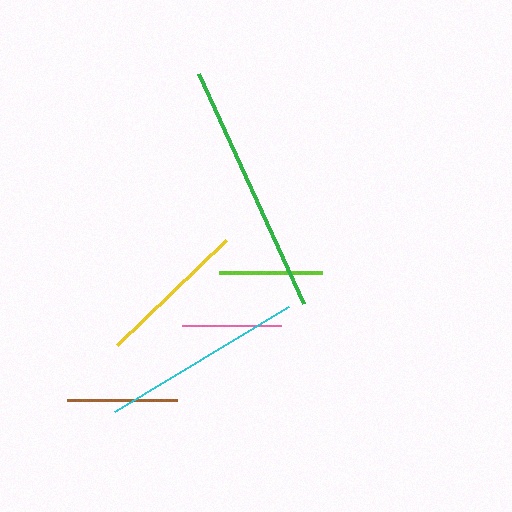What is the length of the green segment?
The green segment is approximately 253 pixels long.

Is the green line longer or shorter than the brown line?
The green line is longer than the brown line.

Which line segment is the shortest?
The pink line is the shortest at approximately 100 pixels.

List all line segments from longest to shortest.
From longest to shortest: green, cyan, yellow, brown, lime, pink.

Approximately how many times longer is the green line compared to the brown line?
The green line is approximately 2.3 times the length of the brown line.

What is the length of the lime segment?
The lime segment is approximately 102 pixels long.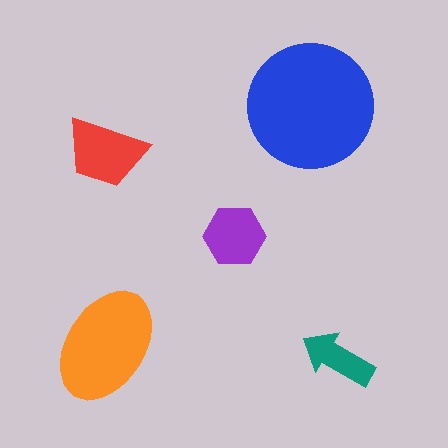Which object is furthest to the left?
The red trapezoid is leftmost.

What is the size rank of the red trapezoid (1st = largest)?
3rd.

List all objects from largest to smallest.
The blue circle, the orange ellipse, the red trapezoid, the purple hexagon, the teal arrow.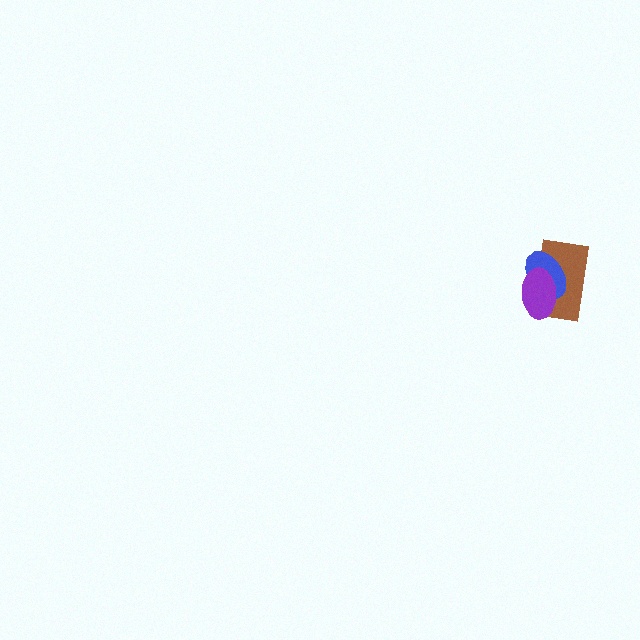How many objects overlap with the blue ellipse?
2 objects overlap with the blue ellipse.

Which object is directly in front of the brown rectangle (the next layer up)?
The blue ellipse is directly in front of the brown rectangle.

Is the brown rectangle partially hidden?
Yes, it is partially covered by another shape.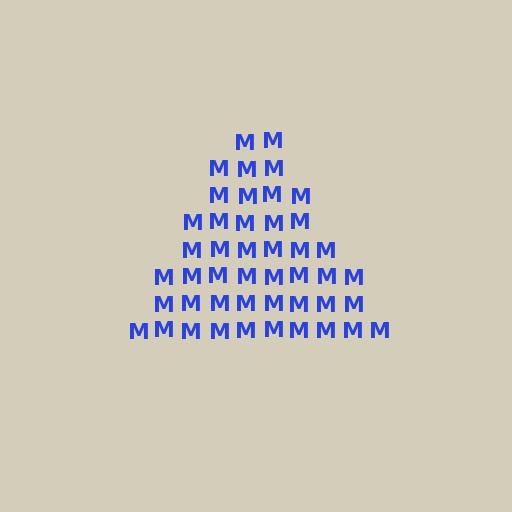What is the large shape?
The large shape is a triangle.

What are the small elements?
The small elements are letter M's.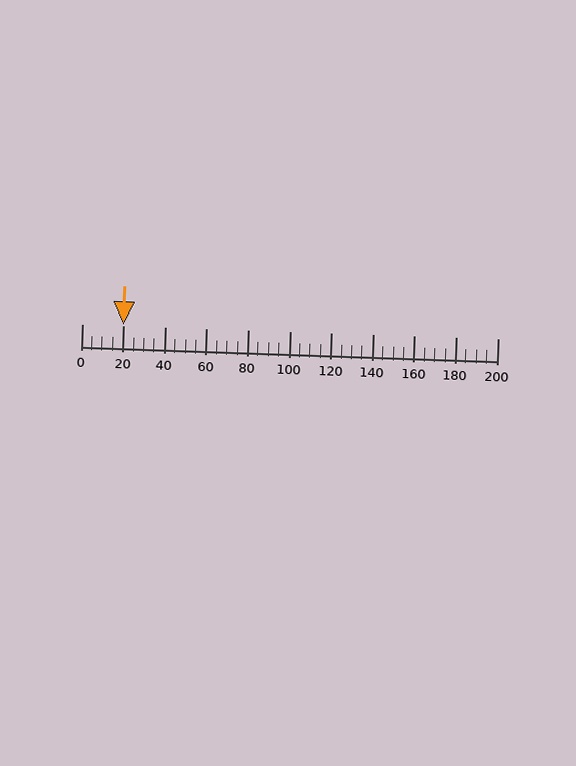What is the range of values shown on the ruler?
The ruler shows values from 0 to 200.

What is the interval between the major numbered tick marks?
The major tick marks are spaced 20 units apart.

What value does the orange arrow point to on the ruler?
The orange arrow points to approximately 20.